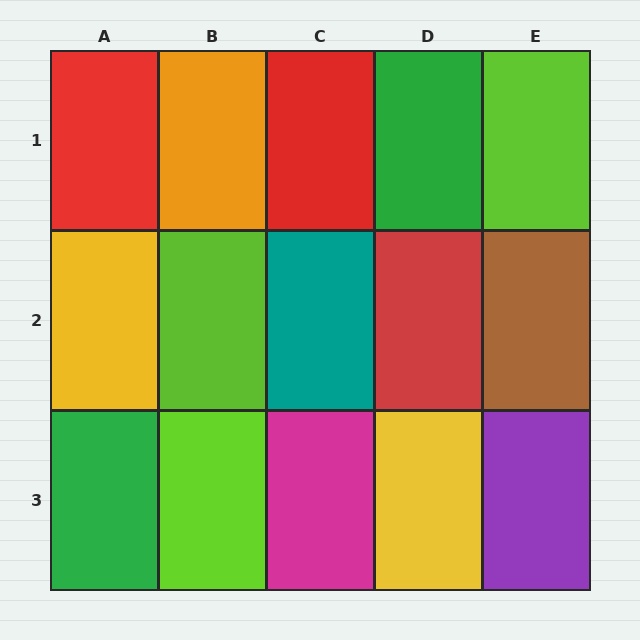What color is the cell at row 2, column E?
Brown.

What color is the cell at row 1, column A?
Red.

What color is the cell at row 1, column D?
Green.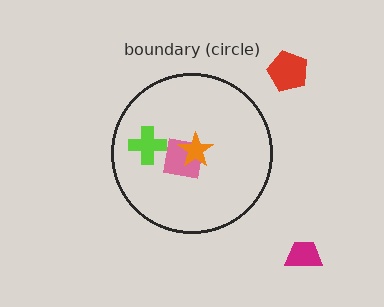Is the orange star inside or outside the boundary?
Inside.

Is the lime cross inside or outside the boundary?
Inside.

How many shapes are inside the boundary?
3 inside, 2 outside.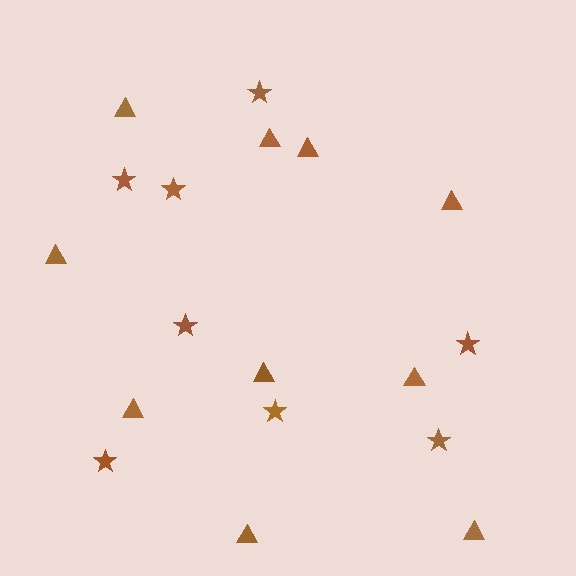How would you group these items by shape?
There are 2 groups: one group of stars (8) and one group of triangles (10).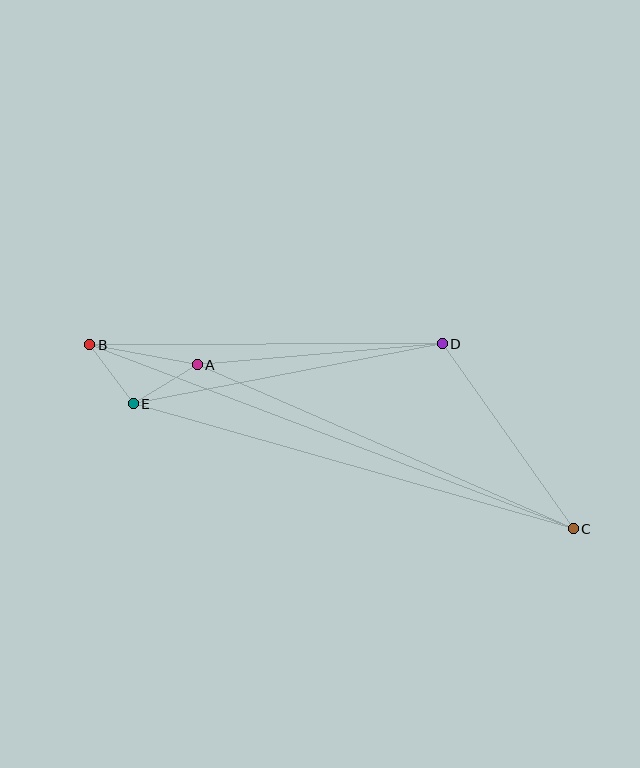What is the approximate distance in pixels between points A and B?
The distance between A and B is approximately 109 pixels.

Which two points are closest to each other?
Points B and E are closest to each other.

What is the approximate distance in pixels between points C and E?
The distance between C and E is approximately 457 pixels.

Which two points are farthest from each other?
Points B and C are farthest from each other.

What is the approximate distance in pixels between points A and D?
The distance between A and D is approximately 246 pixels.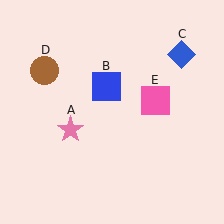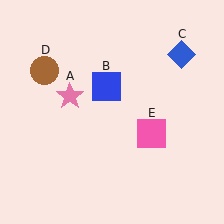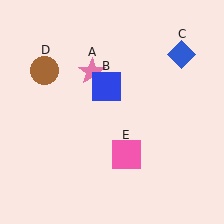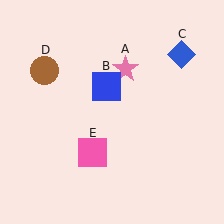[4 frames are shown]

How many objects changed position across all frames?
2 objects changed position: pink star (object A), pink square (object E).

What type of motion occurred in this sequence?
The pink star (object A), pink square (object E) rotated clockwise around the center of the scene.